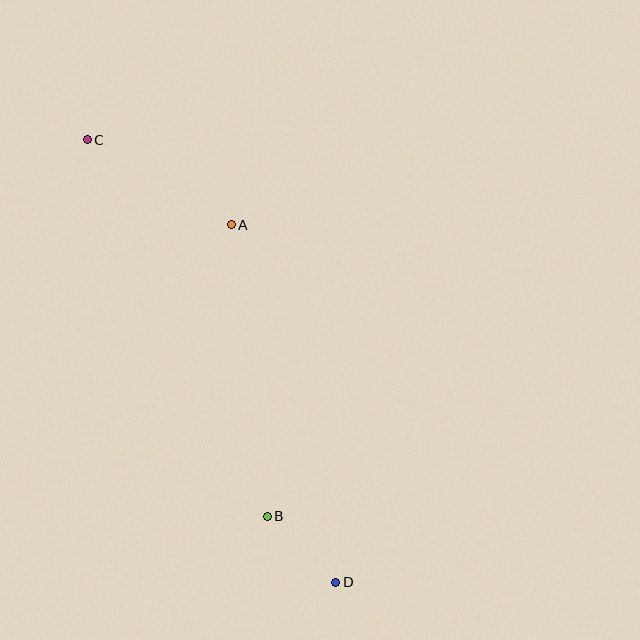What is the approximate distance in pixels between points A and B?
The distance between A and B is approximately 294 pixels.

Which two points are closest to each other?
Points B and D are closest to each other.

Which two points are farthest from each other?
Points C and D are farthest from each other.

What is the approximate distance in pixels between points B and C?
The distance between B and C is approximately 417 pixels.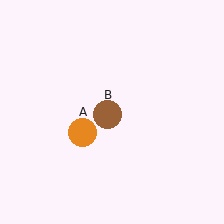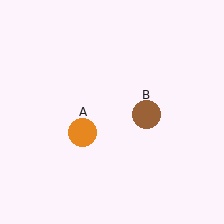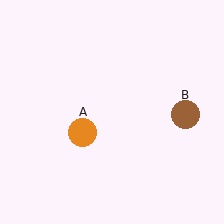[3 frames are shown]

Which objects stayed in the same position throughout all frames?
Orange circle (object A) remained stationary.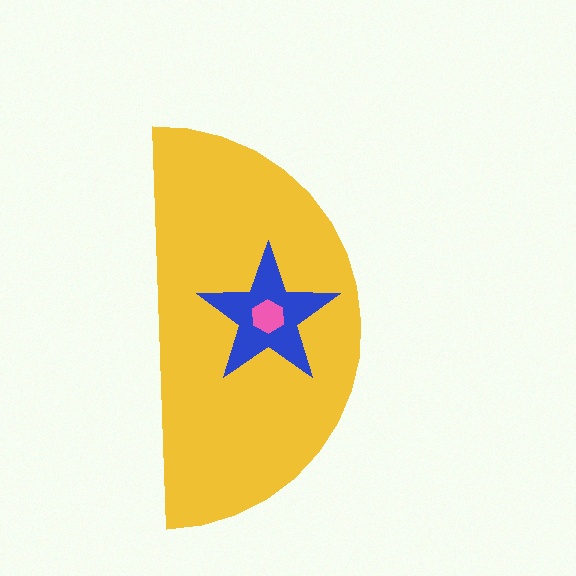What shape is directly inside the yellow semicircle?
The blue star.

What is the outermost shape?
The yellow semicircle.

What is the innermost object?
The pink hexagon.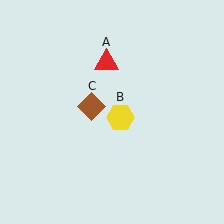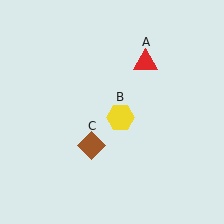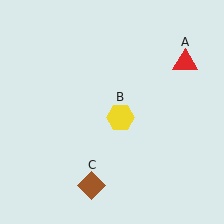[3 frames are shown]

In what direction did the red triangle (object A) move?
The red triangle (object A) moved right.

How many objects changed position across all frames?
2 objects changed position: red triangle (object A), brown diamond (object C).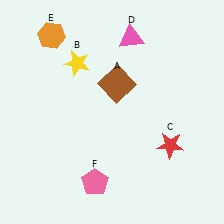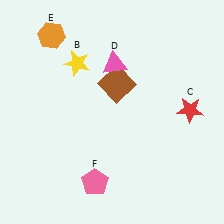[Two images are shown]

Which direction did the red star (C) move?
The red star (C) moved up.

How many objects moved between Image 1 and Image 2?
2 objects moved between the two images.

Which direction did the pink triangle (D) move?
The pink triangle (D) moved down.